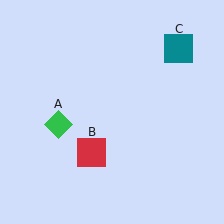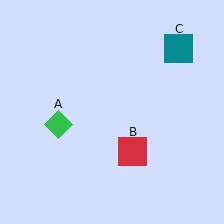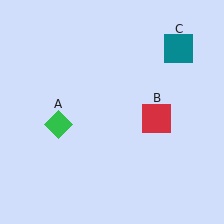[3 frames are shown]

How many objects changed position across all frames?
1 object changed position: red square (object B).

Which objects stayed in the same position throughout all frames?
Green diamond (object A) and teal square (object C) remained stationary.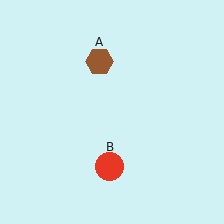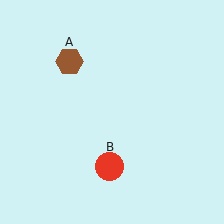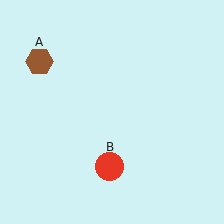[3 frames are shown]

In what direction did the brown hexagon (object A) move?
The brown hexagon (object A) moved left.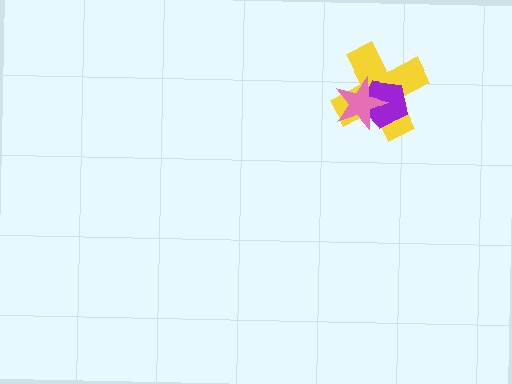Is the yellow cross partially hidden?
Yes, it is partially covered by another shape.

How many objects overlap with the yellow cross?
2 objects overlap with the yellow cross.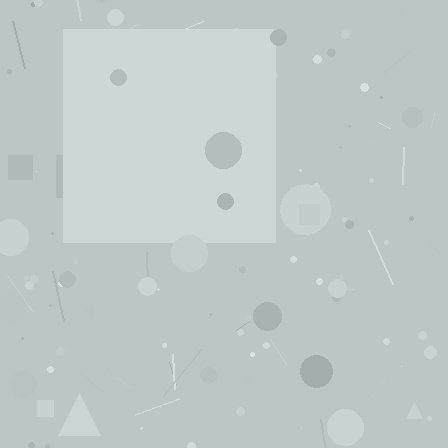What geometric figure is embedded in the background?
A square is embedded in the background.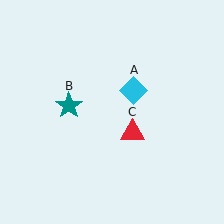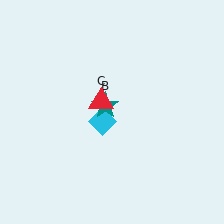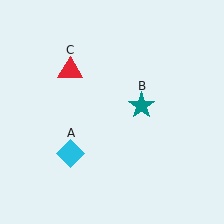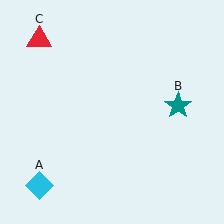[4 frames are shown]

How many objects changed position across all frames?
3 objects changed position: cyan diamond (object A), teal star (object B), red triangle (object C).